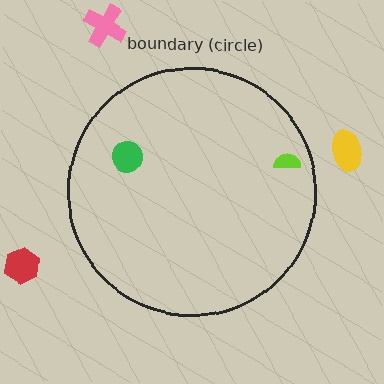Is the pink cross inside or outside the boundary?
Outside.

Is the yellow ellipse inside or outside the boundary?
Outside.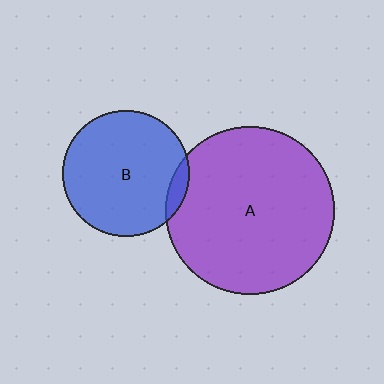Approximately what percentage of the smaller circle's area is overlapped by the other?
Approximately 5%.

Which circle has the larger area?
Circle A (purple).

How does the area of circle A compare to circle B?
Approximately 1.8 times.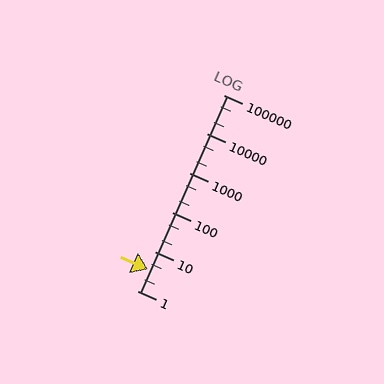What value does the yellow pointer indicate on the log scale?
The pointer indicates approximately 3.5.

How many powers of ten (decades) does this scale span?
The scale spans 5 decades, from 1 to 100000.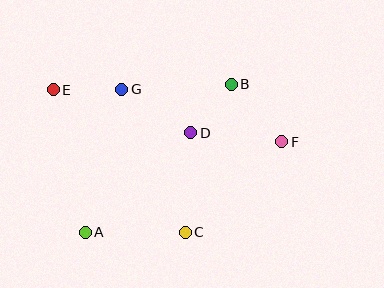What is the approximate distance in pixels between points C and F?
The distance between C and F is approximately 133 pixels.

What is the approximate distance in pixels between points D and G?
The distance between D and G is approximately 82 pixels.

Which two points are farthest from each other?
Points E and F are farthest from each other.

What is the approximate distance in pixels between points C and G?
The distance between C and G is approximately 156 pixels.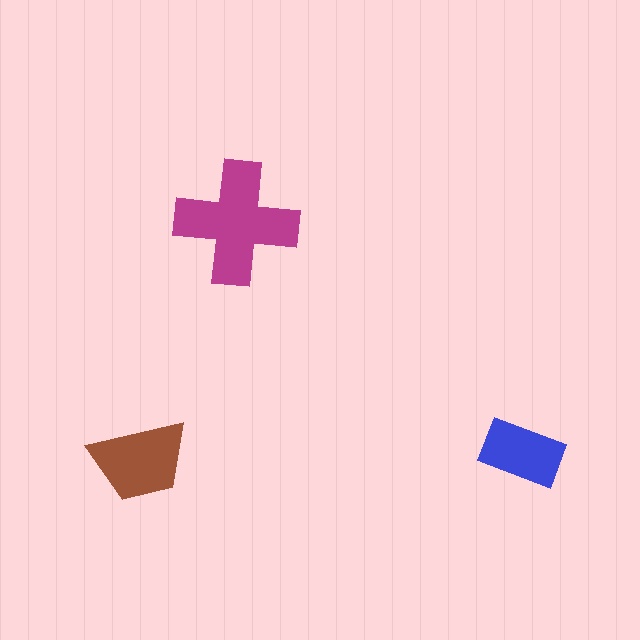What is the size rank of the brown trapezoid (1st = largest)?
2nd.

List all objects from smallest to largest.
The blue rectangle, the brown trapezoid, the magenta cross.